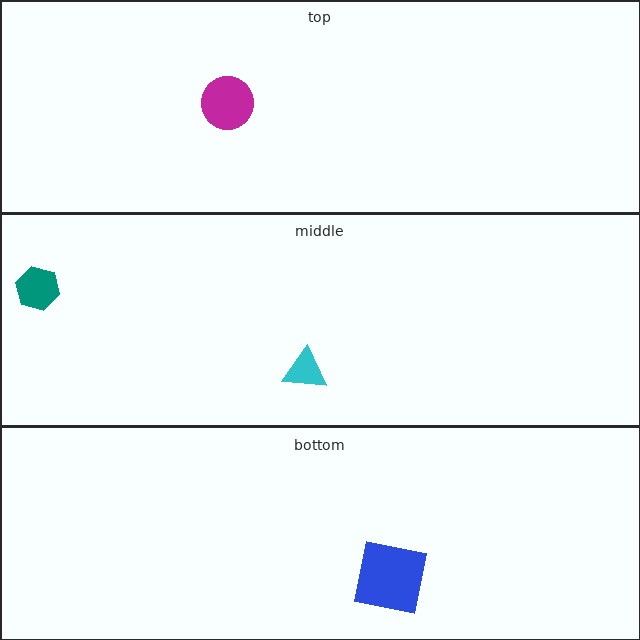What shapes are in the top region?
The magenta circle.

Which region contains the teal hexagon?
The middle region.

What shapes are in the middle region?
The teal hexagon, the cyan triangle.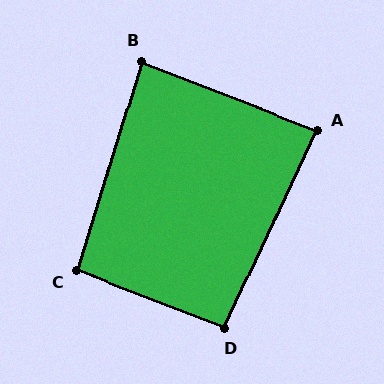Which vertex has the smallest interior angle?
B, at approximately 86 degrees.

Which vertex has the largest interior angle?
D, at approximately 94 degrees.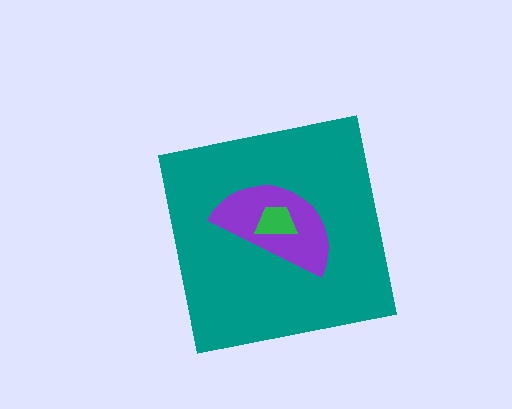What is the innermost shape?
The green trapezoid.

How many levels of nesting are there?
3.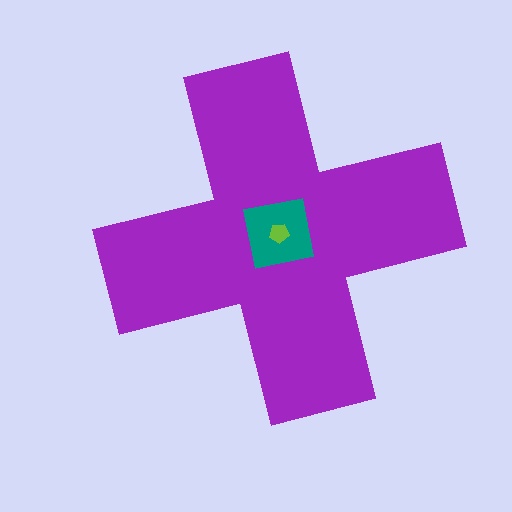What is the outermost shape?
The purple cross.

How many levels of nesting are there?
3.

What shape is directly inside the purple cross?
The teal square.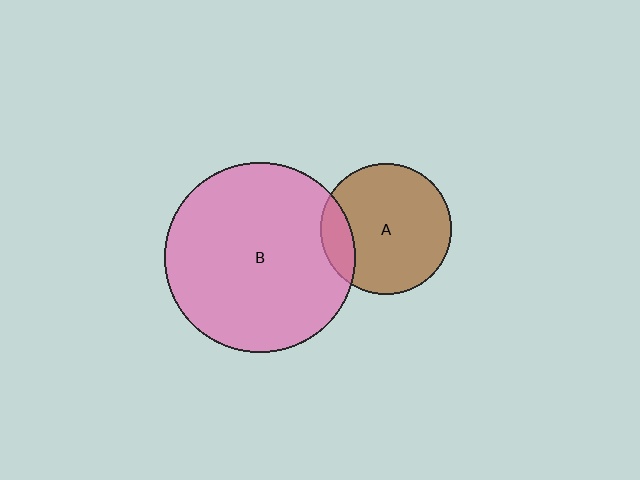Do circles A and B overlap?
Yes.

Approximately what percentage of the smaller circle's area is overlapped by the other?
Approximately 15%.